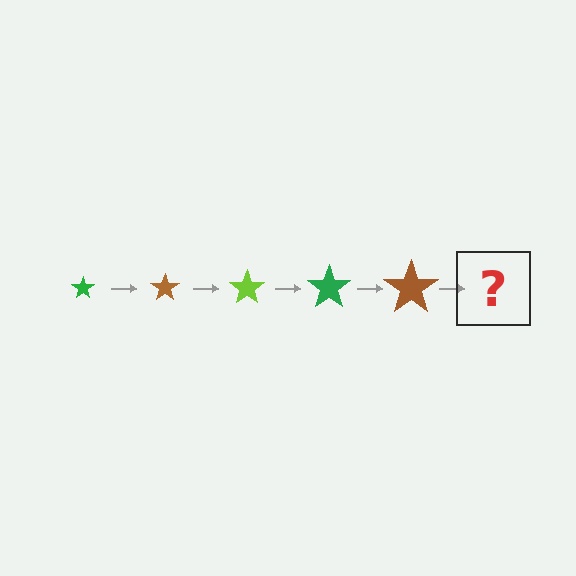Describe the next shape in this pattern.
It should be a lime star, larger than the previous one.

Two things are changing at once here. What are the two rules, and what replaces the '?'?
The two rules are that the star grows larger each step and the color cycles through green, brown, and lime. The '?' should be a lime star, larger than the previous one.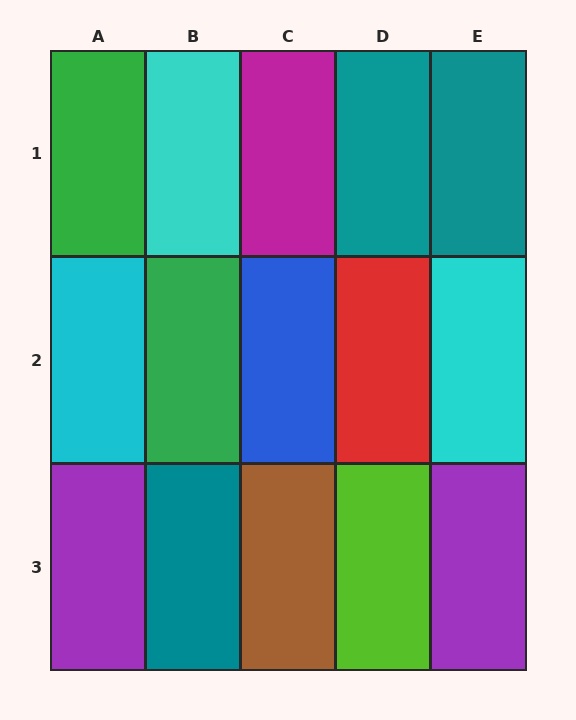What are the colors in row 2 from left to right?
Cyan, green, blue, red, cyan.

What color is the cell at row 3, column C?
Brown.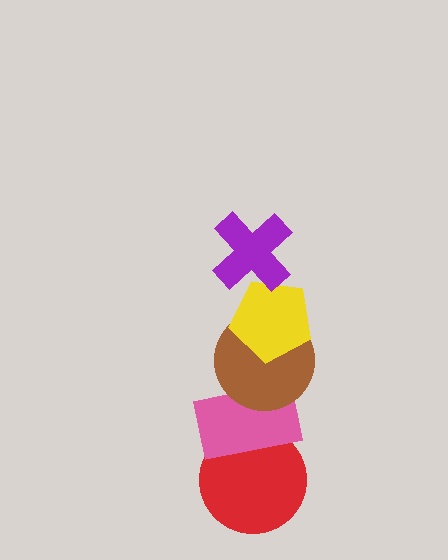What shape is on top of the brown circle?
The yellow pentagon is on top of the brown circle.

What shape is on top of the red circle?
The pink rectangle is on top of the red circle.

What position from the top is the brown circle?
The brown circle is 3rd from the top.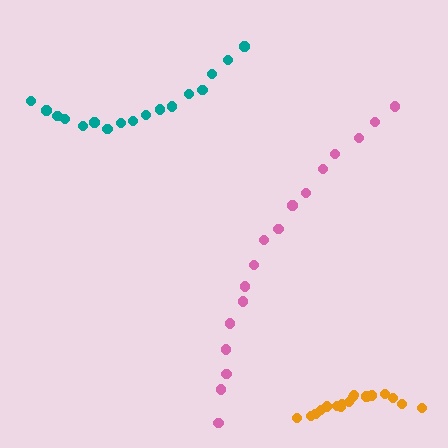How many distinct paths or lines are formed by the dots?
There are 3 distinct paths.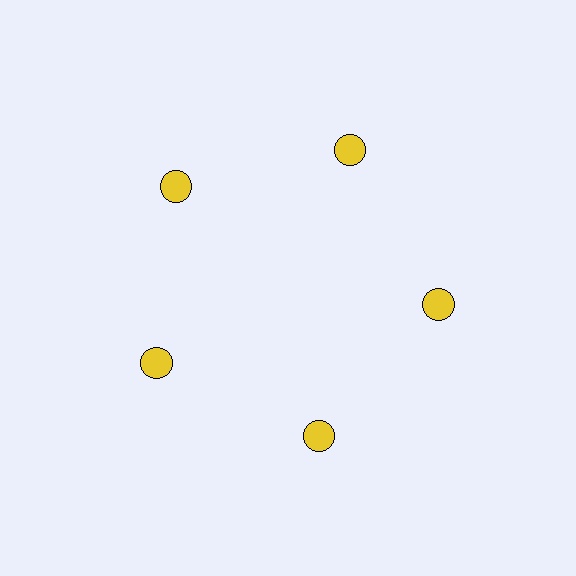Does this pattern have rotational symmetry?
Yes, this pattern has 5-fold rotational symmetry. It looks the same after rotating 72 degrees around the center.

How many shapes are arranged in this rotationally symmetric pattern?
There are 5 shapes, arranged in 5 groups of 1.